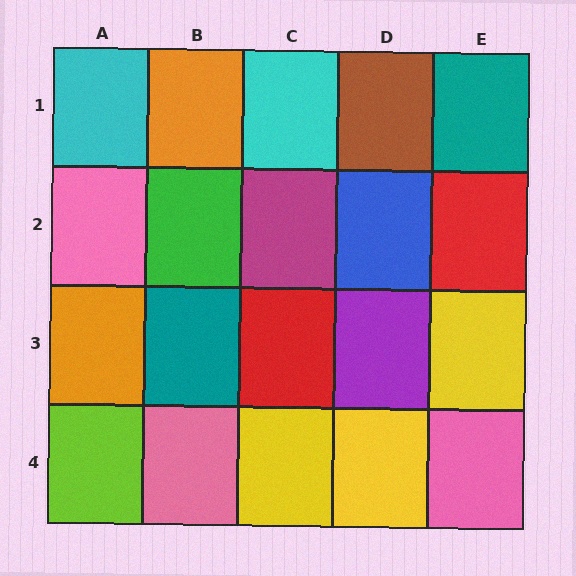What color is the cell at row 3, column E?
Yellow.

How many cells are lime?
1 cell is lime.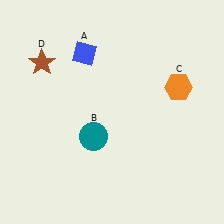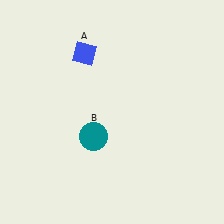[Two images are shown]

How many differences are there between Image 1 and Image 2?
There are 2 differences between the two images.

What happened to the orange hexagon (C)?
The orange hexagon (C) was removed in Image 2. It was in the top-right area of Image 1.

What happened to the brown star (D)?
The brown star (D) was removed in Image 2. It was in the top-left area of Image 1.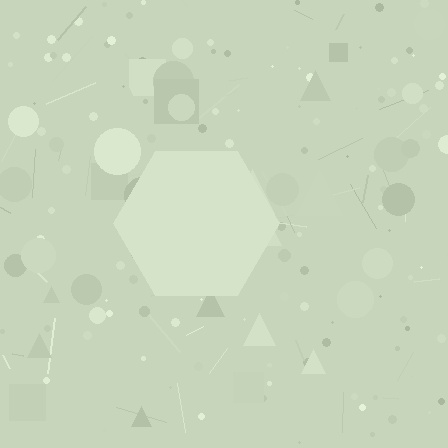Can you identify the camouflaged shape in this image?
The camouflaged shape is a hexagon.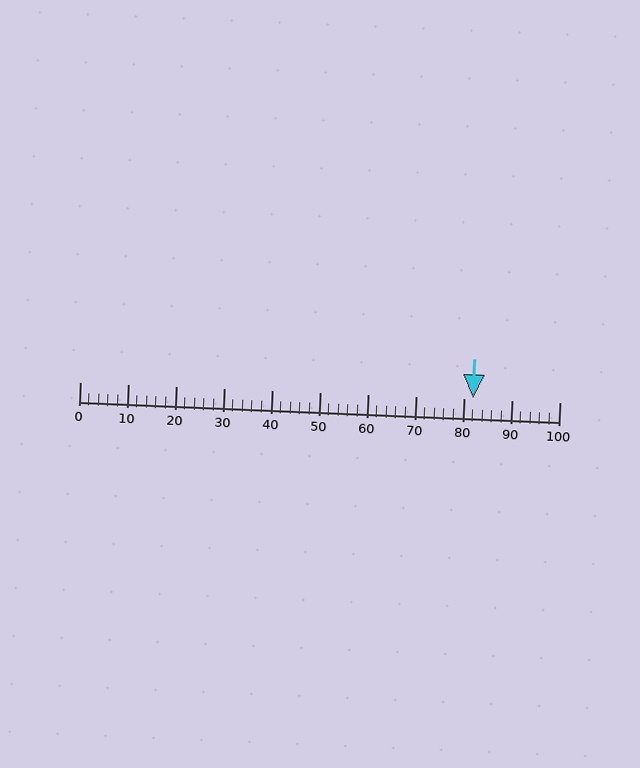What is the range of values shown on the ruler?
The ruler shows values from 0 to 100.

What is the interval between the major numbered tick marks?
The major tick marks are spaced 10 units apart.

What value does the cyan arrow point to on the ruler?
The cyan arrow points to approximately 82.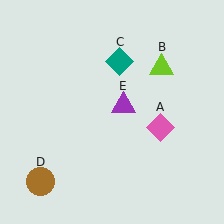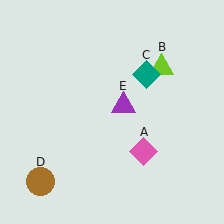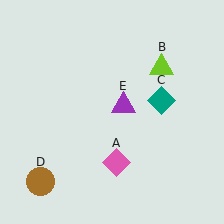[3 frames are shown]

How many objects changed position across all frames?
2 objects changed position: pink diamond (object A), teal diamond (object C).